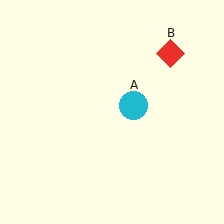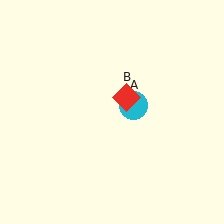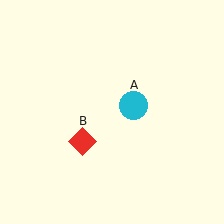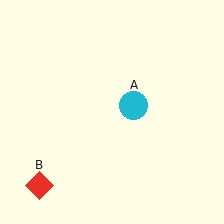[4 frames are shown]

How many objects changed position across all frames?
1 object changed position: red diamond (object B).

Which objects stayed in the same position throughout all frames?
Cyan circle (object A) remained stationary.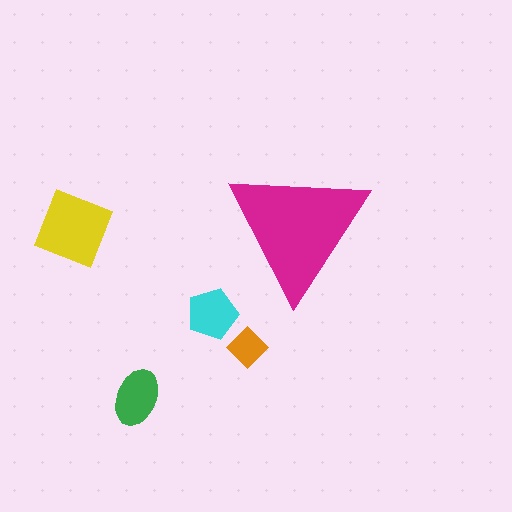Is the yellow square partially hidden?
No, the yellow square is fully visible.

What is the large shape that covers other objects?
A magenta triangle.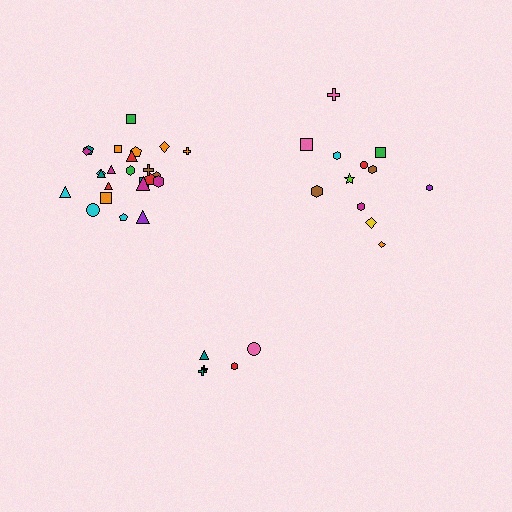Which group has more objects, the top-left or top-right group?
The top-left group.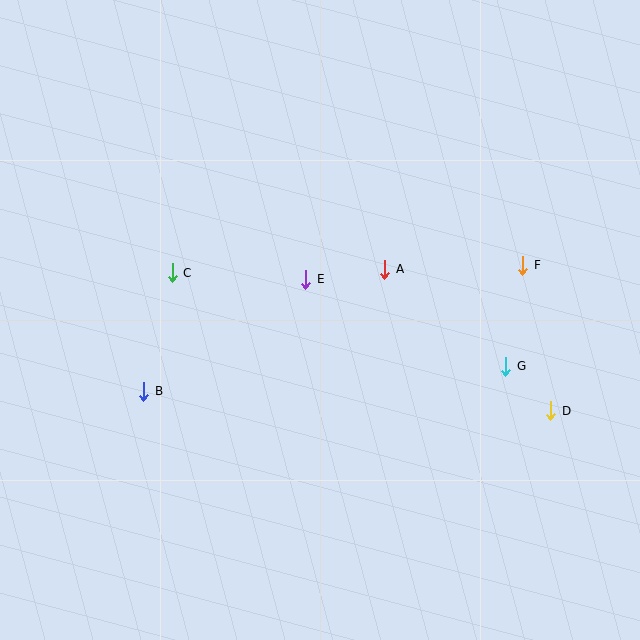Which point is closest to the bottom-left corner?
Point B is closest to the bottom-left corner.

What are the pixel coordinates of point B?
Point B is at (144, 391).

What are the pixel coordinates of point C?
Point C is at (172, 273).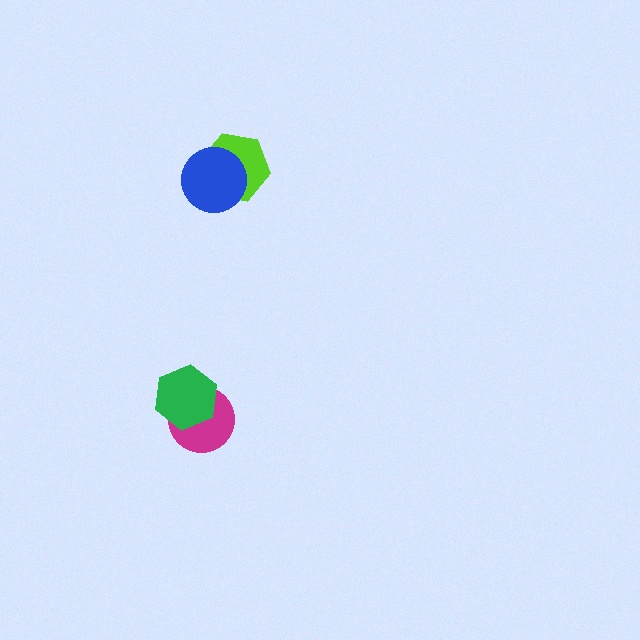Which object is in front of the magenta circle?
The green hexagon is in front of the magenta circle.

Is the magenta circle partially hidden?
Yes, it is partially covered by another shape.